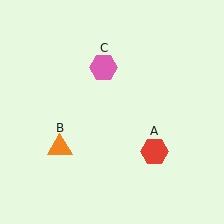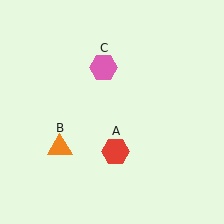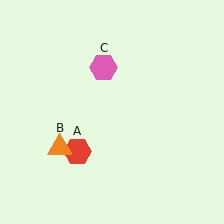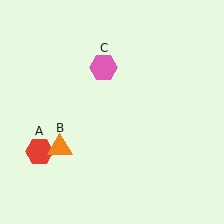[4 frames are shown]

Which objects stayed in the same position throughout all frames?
Orange triangle (object B) and pink hexagon (object C) remained stationary.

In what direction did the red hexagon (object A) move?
The red hexagon (object A) moved left.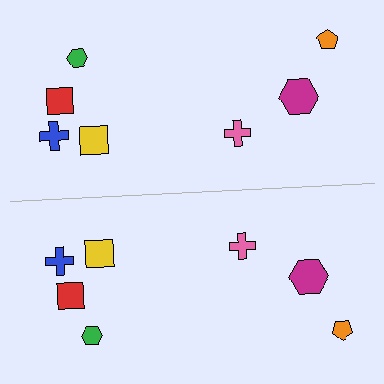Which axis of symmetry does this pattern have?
The pattern has a horizontal axis of symmetry running through the center of the image.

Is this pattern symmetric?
Yes, this pattern has bilateral (reflection) symmetry.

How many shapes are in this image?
There are 14 shapes in this image.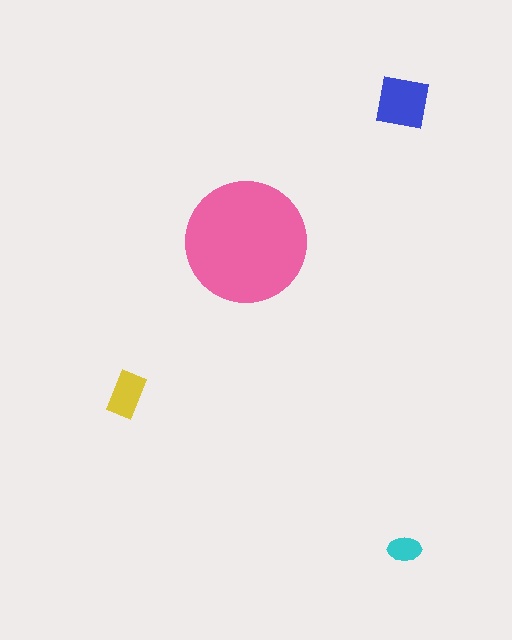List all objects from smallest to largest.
The cyan ellipse, the yellow rectangle, the blue square, the pink circle.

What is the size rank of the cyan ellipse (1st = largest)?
4th.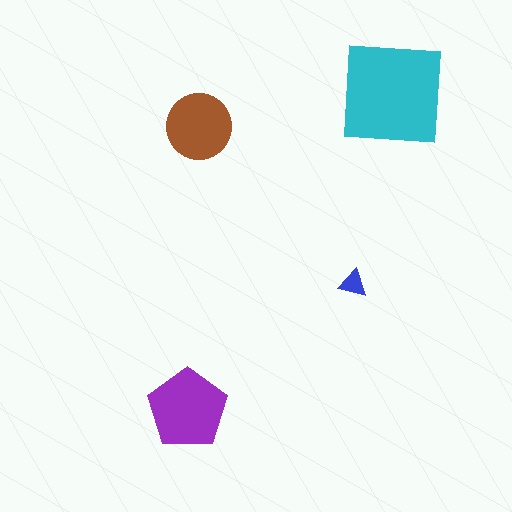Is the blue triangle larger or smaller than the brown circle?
Smaller.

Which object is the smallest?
The blue triangle.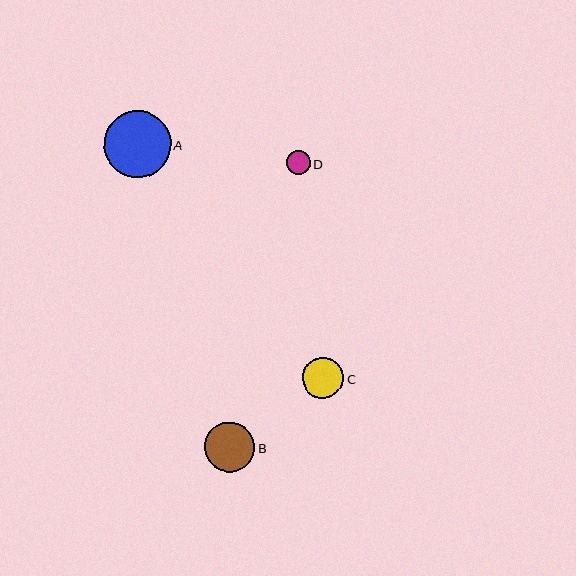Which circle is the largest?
Circle A is the largest with a size of approximately 67 pixels.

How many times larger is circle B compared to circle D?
Circle B is approximately 2.1 times the size of circle D.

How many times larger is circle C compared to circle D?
Circle C is approximately 1.7 times the size of circle D.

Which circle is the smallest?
Circle D is the smallest with a size of approximately 24 pixels.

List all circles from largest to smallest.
From largest to smallest: A, B, C, D.